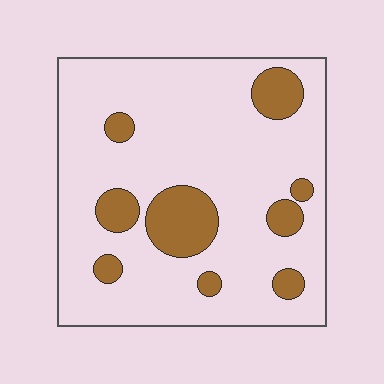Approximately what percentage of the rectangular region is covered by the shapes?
Approximately 15%.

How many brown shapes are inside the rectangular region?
9.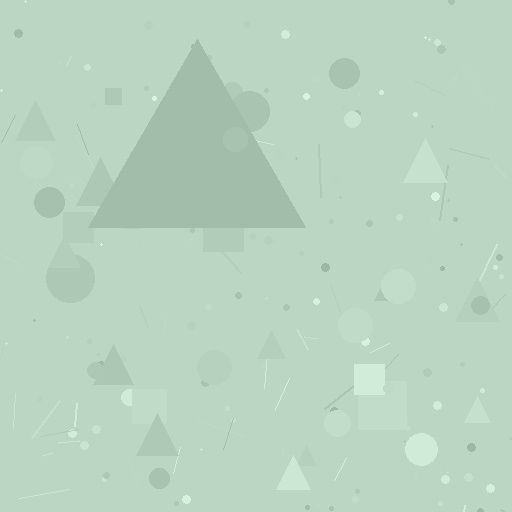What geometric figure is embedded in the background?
A triangle is embedded in the background.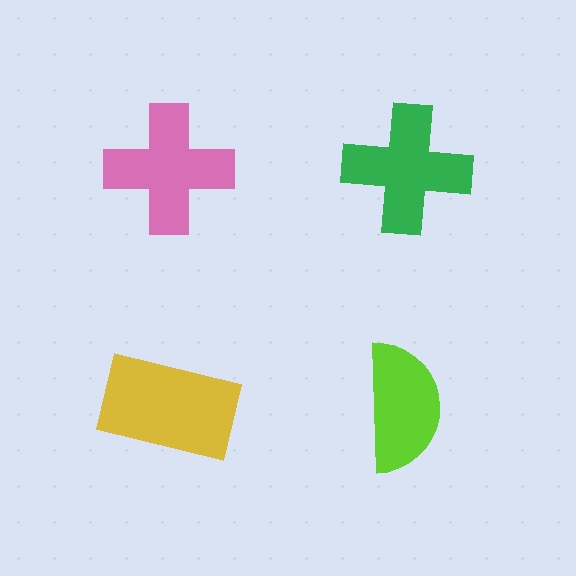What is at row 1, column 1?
A pink cross.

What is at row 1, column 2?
A green cross.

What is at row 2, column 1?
A yellow rectangle.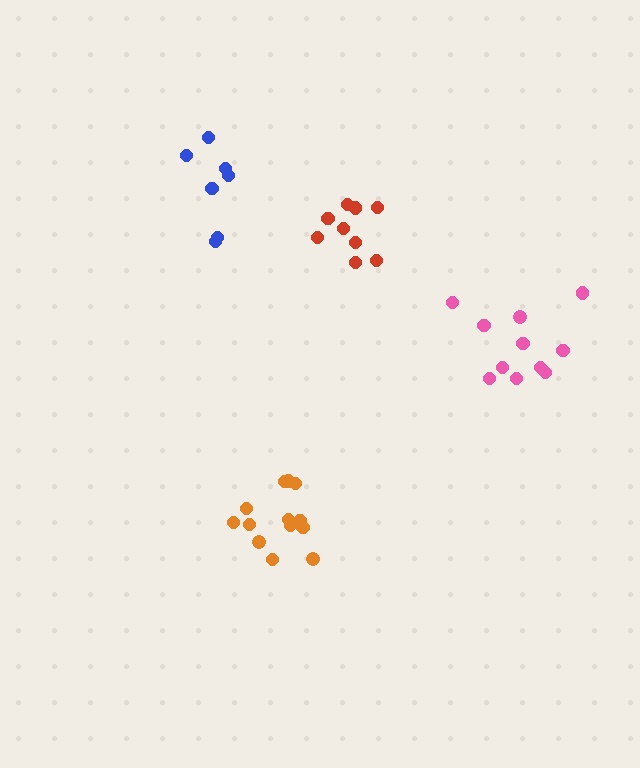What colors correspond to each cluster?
The clusters are colored: red, pink, blue, orange.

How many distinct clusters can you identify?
There are 4 distinct clusters.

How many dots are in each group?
Group 1: 9 dots, Group 2: 11 dots, Group 3: 7 dots, Group 4: 13 dots (40 total).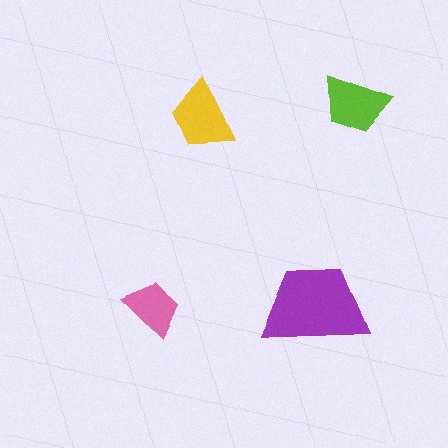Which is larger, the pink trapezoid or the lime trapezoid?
The lime one.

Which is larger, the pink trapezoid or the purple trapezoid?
The purple one.